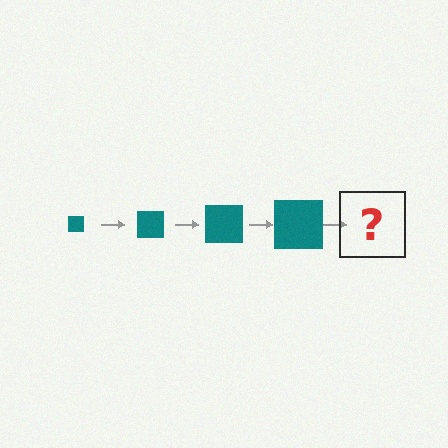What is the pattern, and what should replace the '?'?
The pattern is that the square gets progressively larger each step. The '?' should be a teal square, larger than the previous one.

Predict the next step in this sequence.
The next step is a teal square, larger than the previous one.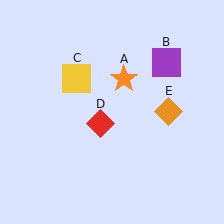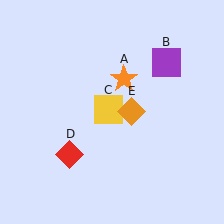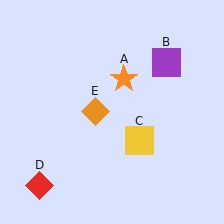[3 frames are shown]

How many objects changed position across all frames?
3 objects changed position: yellow square (object C), red diamond (object D), orange diamond (object E).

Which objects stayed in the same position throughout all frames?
Orange star (object A) and purple square (object B) remained stationary.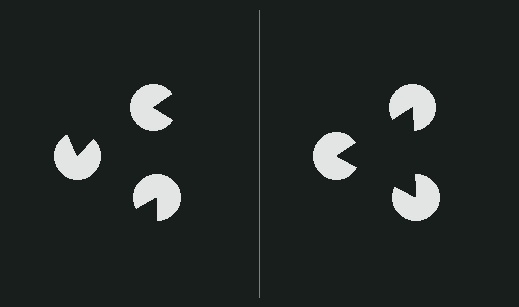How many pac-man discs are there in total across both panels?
6 — 3 on each side.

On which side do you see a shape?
An illusory triangle appears on the right side. On the left side the wedge cuts are rotated, so no coherent shape forms.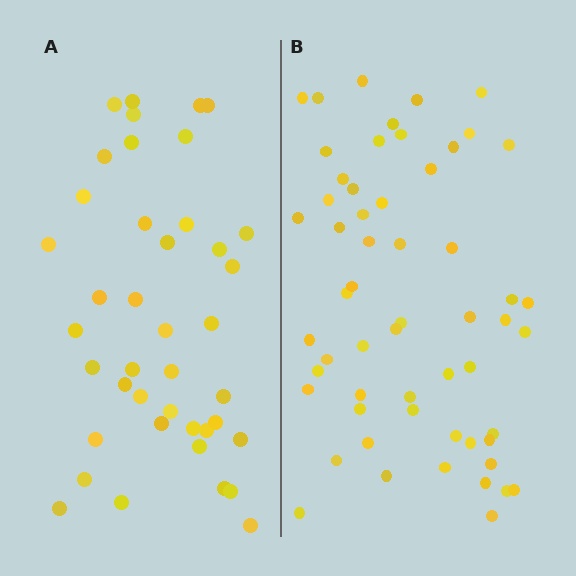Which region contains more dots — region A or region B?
Region B (the right region) has more dots.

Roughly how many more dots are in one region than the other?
Region B has approximately 15 more dots than region A.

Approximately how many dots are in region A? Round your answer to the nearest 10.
About 40 dots. (The exact count is 41, which rounds to 40.)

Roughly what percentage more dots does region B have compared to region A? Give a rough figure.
About 40% more.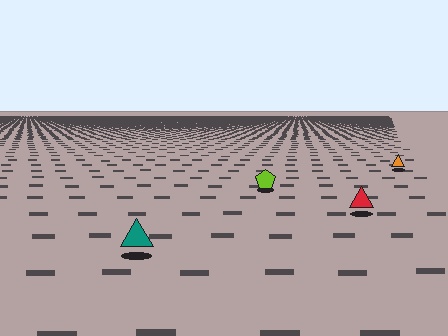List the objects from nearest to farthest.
From nearest to farthest: the teal triangle, the red triangle, the lime pentagon, the orange triangle.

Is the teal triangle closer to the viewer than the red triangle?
Yes. The teal triangle is closer — you can tell from the texture gradient: the ground texture is coarser near it.